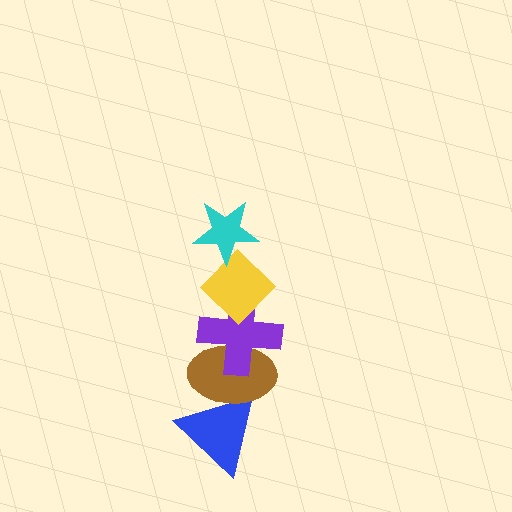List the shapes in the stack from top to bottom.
From top to bottom: the cyan star, the yellow diamond, the purple cross, the brown ellipse, the blue triangle.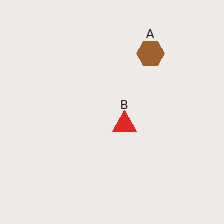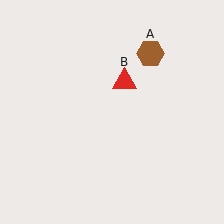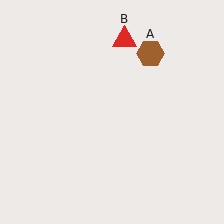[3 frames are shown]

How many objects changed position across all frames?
1 object changed position: red triangle (object B).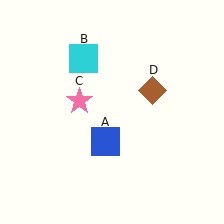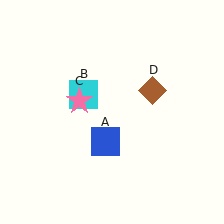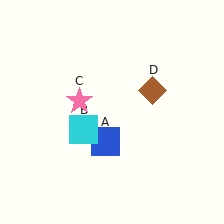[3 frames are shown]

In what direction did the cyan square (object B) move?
The cyan square (object B) moved down.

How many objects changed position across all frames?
1 object changed position: cyan square (object B).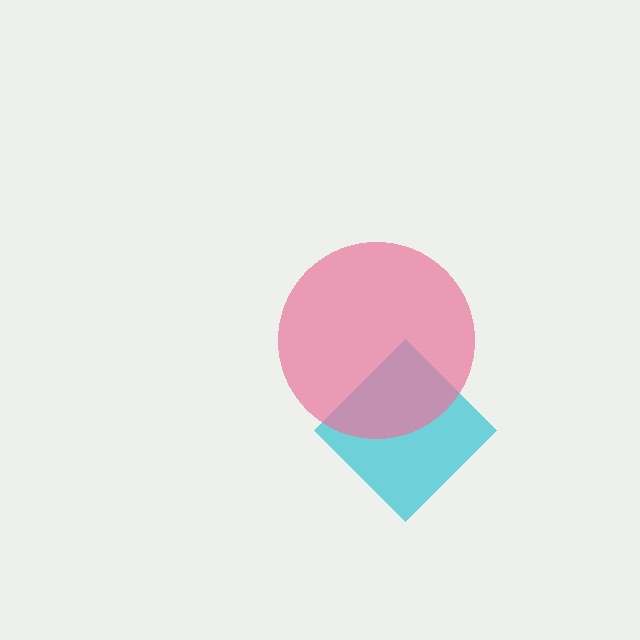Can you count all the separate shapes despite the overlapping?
Yes, there are 2 separate shapes.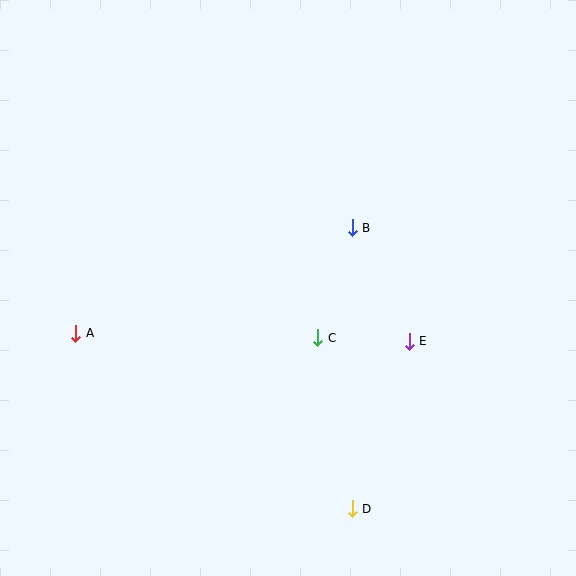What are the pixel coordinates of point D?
Point D is at (352, 509).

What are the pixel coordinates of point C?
Point C is at (318, 338).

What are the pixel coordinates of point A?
Point A is at (76, 333).